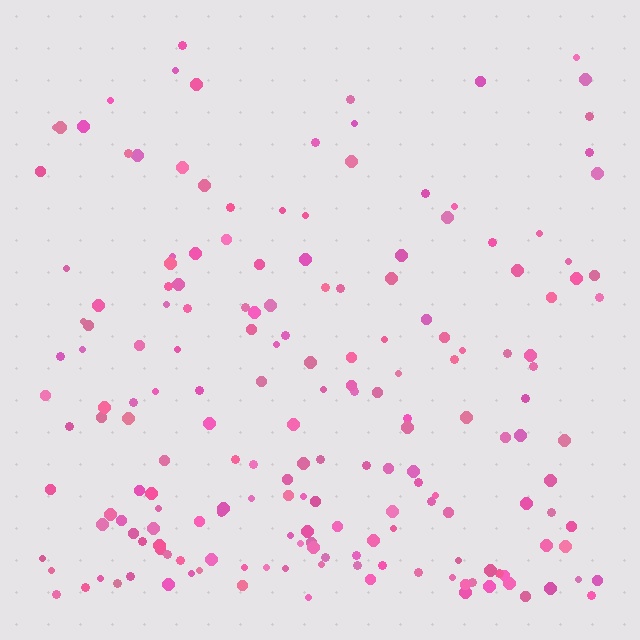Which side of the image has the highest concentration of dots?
The bottom.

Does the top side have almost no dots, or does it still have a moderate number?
Still a moderate number, just noticeably fewer than the bottom.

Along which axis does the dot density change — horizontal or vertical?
Vertical.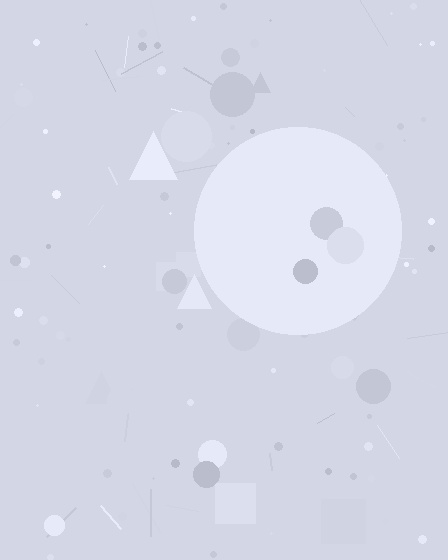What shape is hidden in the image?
A circle is hidden in the image.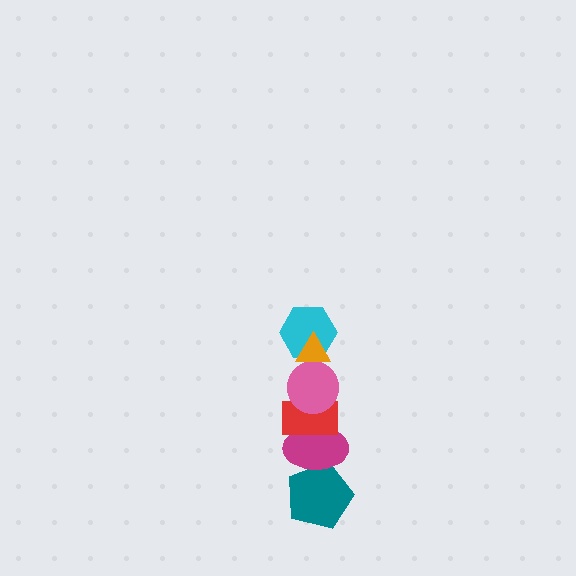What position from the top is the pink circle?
The pink circle is 3rd from the top.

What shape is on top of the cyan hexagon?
The orange triangle is on top of the cyan hexagon.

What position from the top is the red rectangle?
The red rectangle is 4th from the top.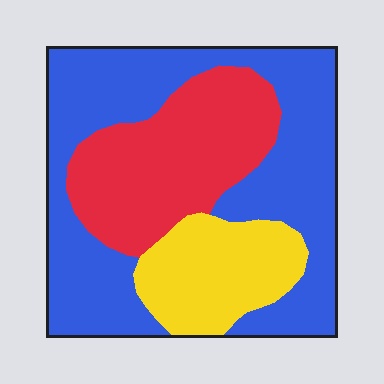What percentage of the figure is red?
Red takes up between a sixth and a third of the figure.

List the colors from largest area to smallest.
From largest to smallest: blue, red, yellow.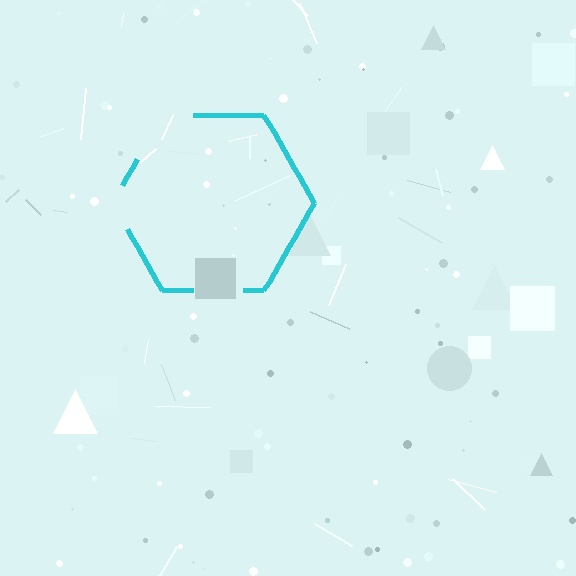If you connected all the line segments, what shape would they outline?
They would outline a hexagon.